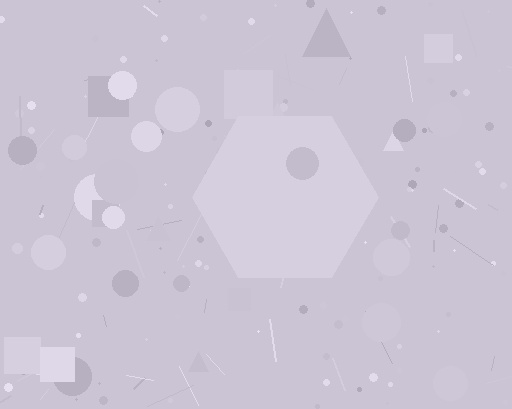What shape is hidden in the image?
A hexagon is hidden in the image.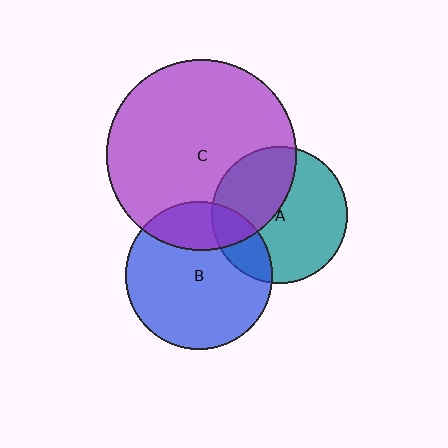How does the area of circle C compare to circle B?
Approximately 1.7 times.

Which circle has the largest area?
Circle C (purple).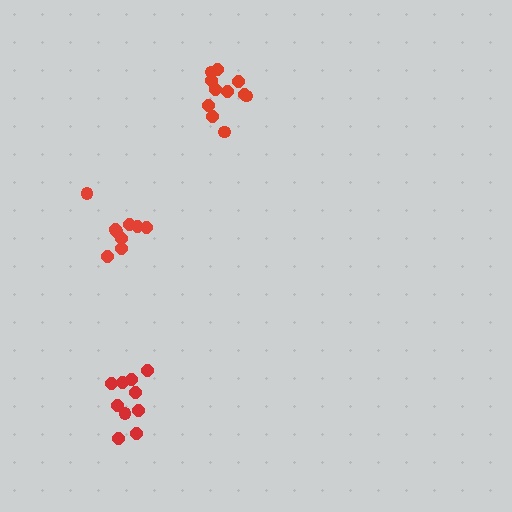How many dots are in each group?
Group 1: 9 dots, Group 2: 11 dots, Group 3: 10 dots (30 total).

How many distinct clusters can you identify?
There are 3 distinct clusters.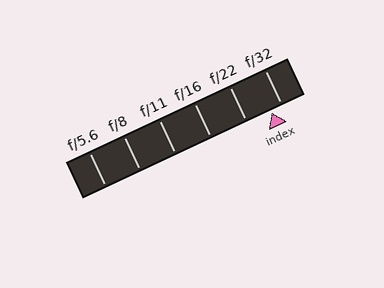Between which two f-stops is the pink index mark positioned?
The index mark is between f/22 and f/32.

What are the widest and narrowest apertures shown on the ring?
The widest aperture shown is f/5.6 and the narrowest is f/32.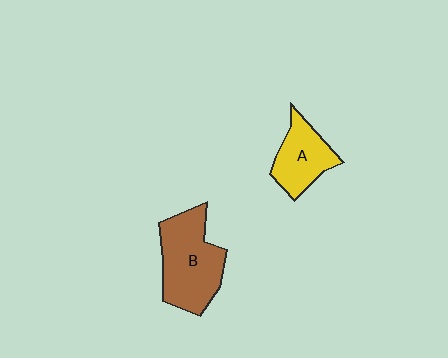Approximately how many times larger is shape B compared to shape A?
Approximately 1.6 times.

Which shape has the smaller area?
Shape A (yellow).